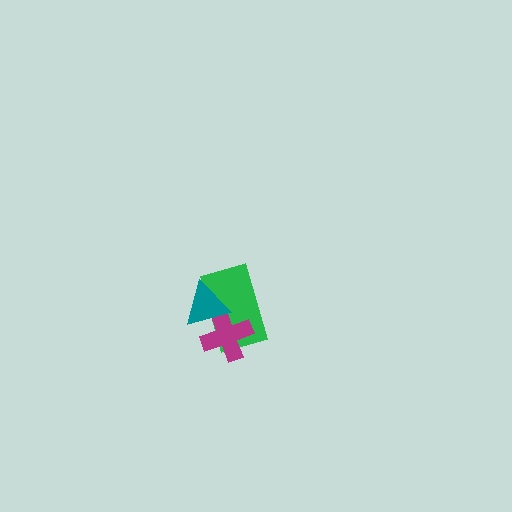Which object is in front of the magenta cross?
The teal triangle is in front of the magenta cross.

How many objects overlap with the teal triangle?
2 objects overlap with the teal triangle.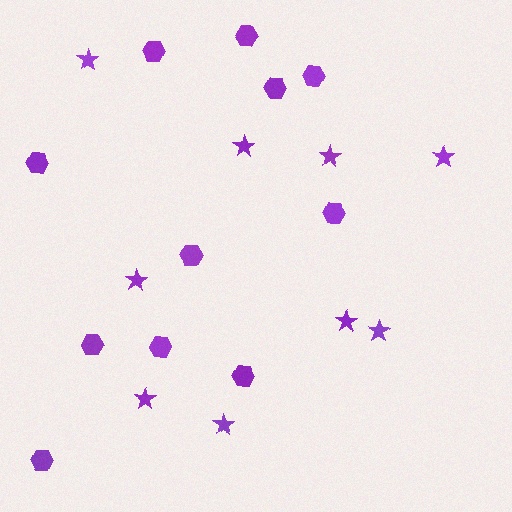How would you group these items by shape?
There are 2 groups: one group of stars (9) and one group of hexagons (11).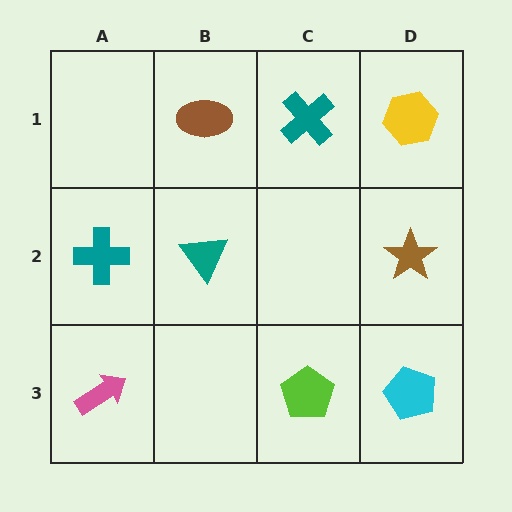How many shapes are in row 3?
3 shapes.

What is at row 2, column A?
A teal cross.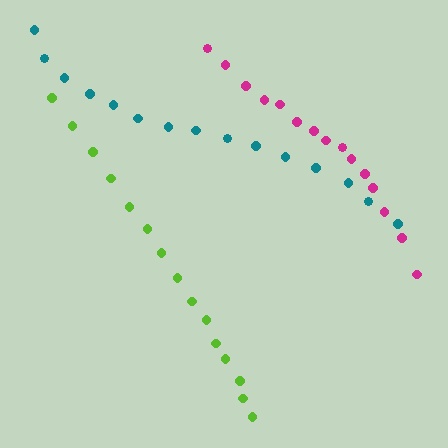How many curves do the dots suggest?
There are 3 distinct paths.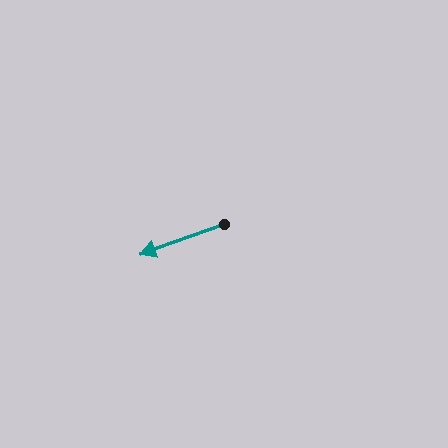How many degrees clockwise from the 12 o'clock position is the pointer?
Approximately 250 degrees.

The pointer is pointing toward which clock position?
Roughly 8 o'clock.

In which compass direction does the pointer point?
West.